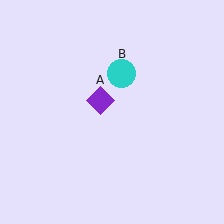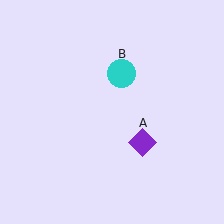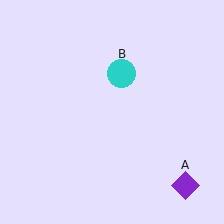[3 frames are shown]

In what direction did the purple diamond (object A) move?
The purple diamond (object A) moved down and to the right.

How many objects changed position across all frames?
1 object changed position: purple diamond (object A).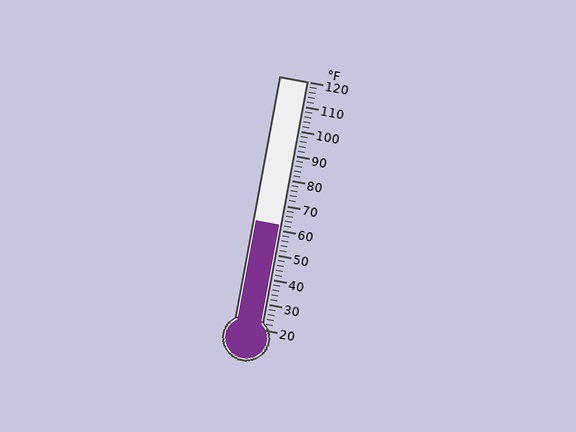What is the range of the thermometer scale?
The thermometer scale ranges from 20°F to 120°F.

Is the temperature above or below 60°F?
The temperature is above 60°F.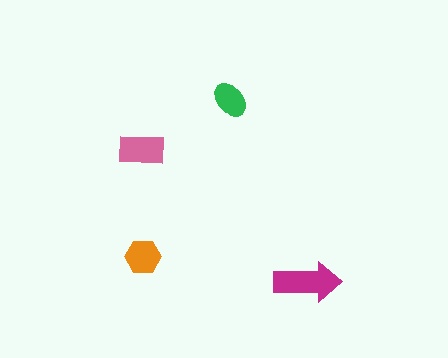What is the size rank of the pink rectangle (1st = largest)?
2nd.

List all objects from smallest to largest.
The green ellipse, the orange hexagon, the pink rectangle, the magenta arrow.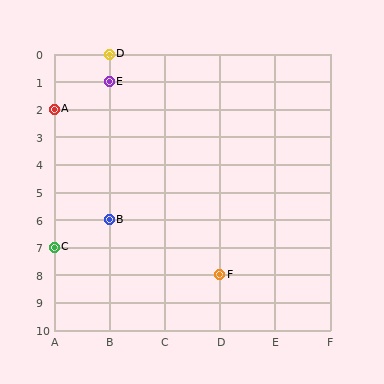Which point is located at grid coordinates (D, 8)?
Point F is at (D, 8).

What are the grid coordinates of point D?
Point D is at grid coordinates (B, 0).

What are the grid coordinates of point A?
Point A is at grid coordinates (A, 2).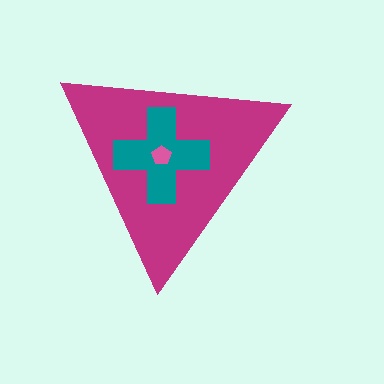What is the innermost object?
The pink pentagon.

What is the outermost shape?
The magenta triangle.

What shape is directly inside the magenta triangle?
The teal cross.